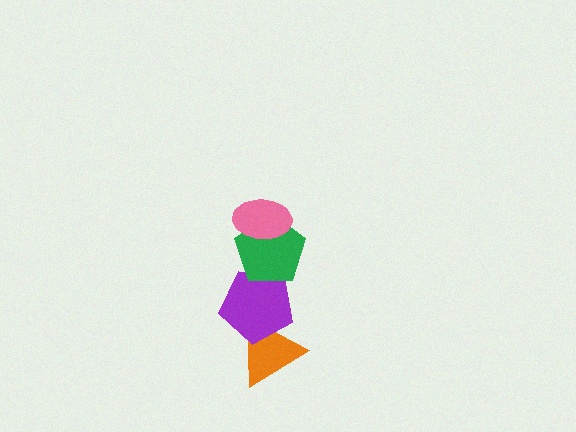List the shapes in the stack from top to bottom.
From top to bottom: the pink ellipse, the green pentagon, the purple pentagon, the orange triangle.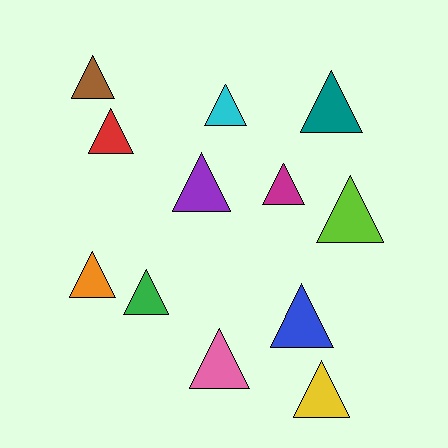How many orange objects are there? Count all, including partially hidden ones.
There is 1 orange object.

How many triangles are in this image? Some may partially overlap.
There are 12 triangles.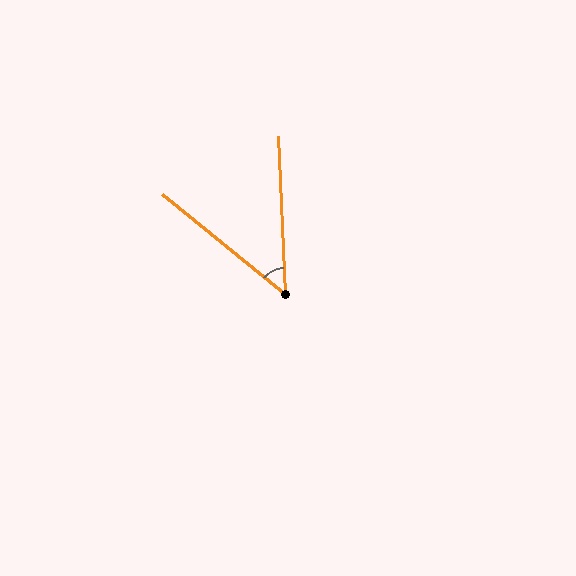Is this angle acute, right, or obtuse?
It is acute.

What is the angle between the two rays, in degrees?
Approximately 48 degrees.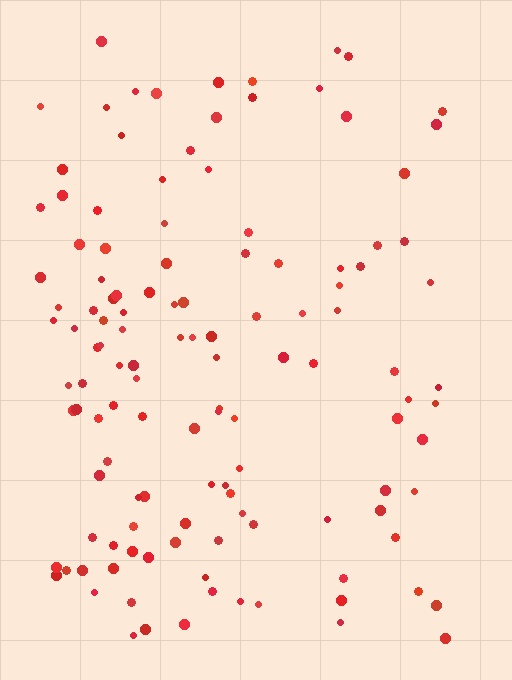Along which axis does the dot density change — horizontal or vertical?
Horizontal.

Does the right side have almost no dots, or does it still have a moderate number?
Still a moderate number, just noticeably fewer than the left.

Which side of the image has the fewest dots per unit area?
The right.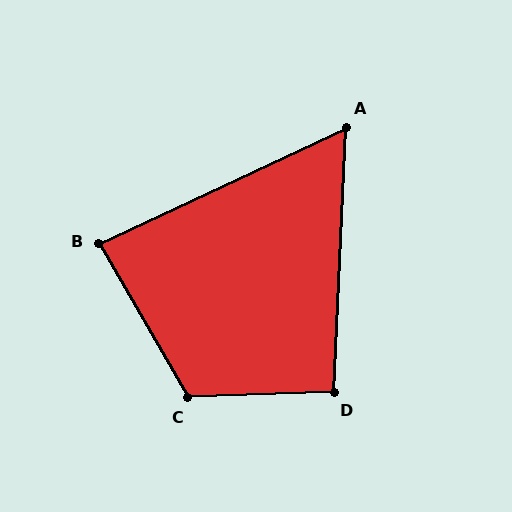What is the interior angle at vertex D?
Approximately 95 degrees (approximately right).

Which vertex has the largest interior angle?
C, at approximately 118 degrees.